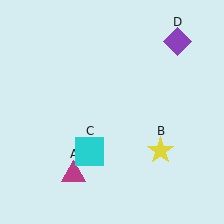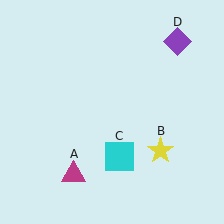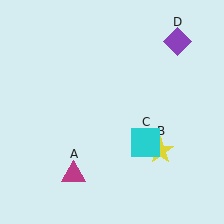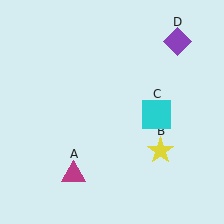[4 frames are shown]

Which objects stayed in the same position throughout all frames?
Magenta triangle (object A) and yellow star (object B) and purple diamond (object D) remained stationary.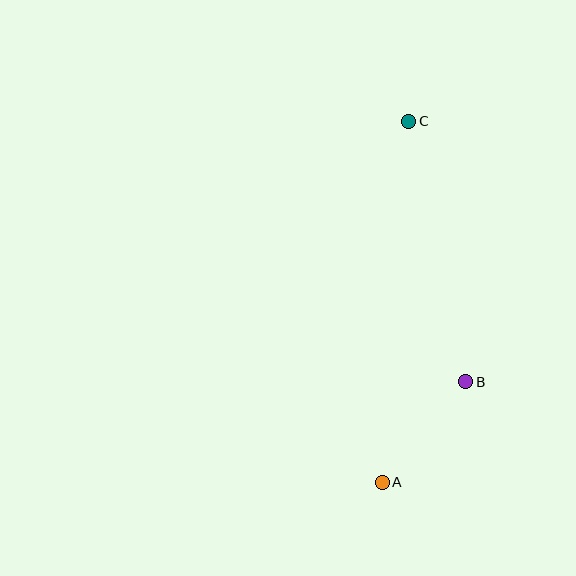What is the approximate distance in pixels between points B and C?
The distance between B and C is approximately 267 pixels.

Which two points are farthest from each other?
Points A and C are farthest from each other.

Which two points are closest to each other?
Points A and B are closest to each other.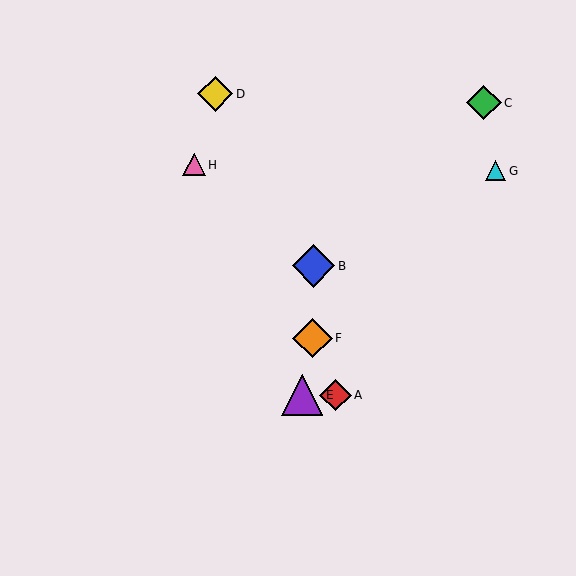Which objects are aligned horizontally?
Objects A, E are aligned horizontally.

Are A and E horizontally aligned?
Yes, both are at y≈395.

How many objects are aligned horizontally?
2 objects (A, E) are aligned horizontally.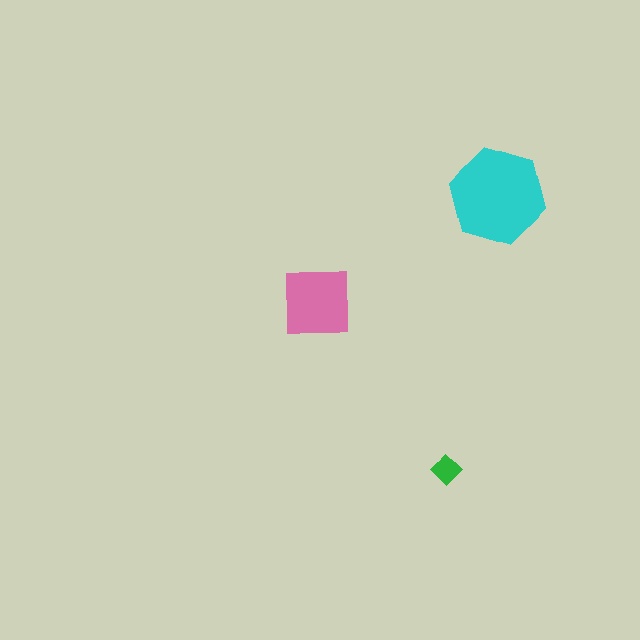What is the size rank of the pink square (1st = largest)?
2nd.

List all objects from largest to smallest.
The cyan hexagon, the pink square, the green diamond.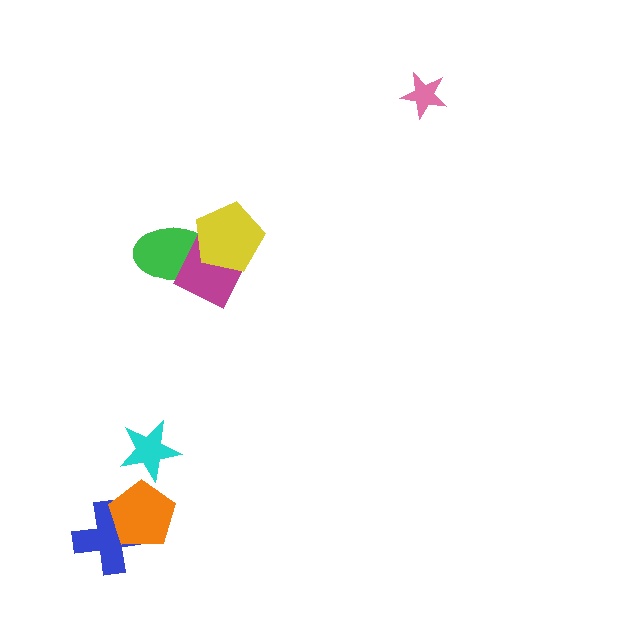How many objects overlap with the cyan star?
0 objects overlap with the cyan star.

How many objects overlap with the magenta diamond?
2 objects overlap with the magenta diamond.